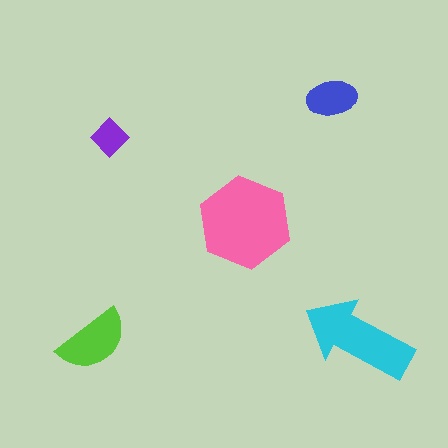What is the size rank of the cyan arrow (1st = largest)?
2nd.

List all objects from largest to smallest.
The pink hexagon, the cyan arrow, the lime semicircle, the blue ellipse, the purple diamond.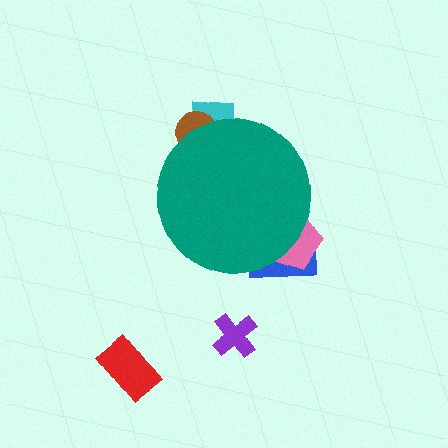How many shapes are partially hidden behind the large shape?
4 shapes are partially hidden.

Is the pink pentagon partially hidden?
Yes, the pink pentagon is partially hidden behind the teal circle.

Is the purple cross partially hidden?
No, the purple cross is fully visible.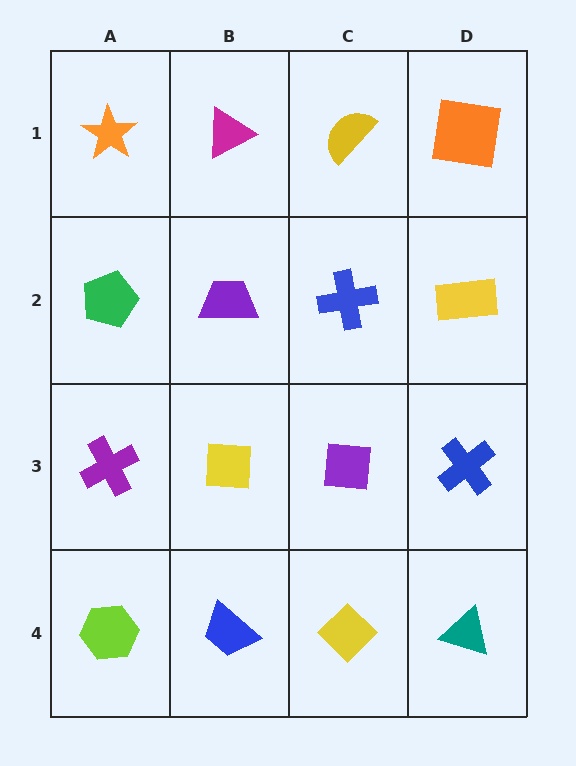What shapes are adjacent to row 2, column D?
An orange square (row 1, column D), a blue cross (row 3, column D), a blue cross (row 2, column C).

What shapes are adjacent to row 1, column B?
A purple trapezoid (row 2, column B), an orange star (row 1, column A), a yellow semicircle (row 1, column C).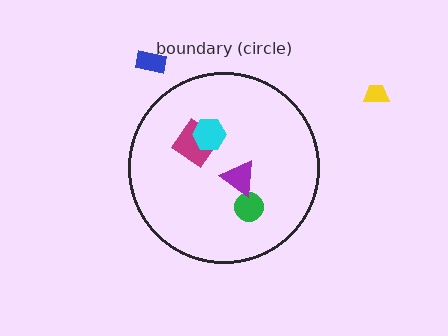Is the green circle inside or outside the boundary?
Inside.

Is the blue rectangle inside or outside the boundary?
Outside.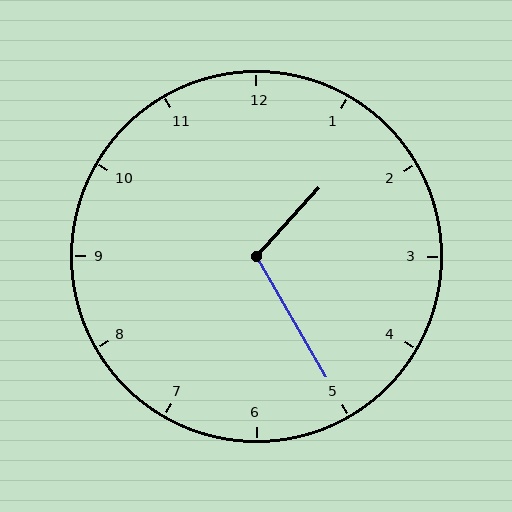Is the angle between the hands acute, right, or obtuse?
It is obtuse.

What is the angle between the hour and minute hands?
Approximately 108 degrees.